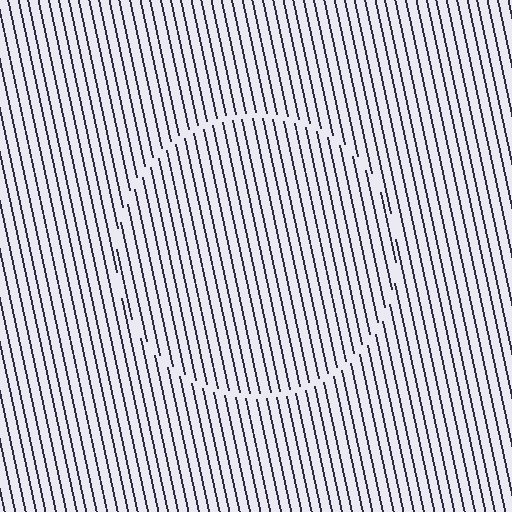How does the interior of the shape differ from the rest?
The interior of the shape contains the same grating, shifted by half a period — the contour is defined by the phase discontinuity where line-ends from the inner and outer gratings abut.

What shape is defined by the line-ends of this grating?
An illusory circle. The interior of the shape contains the same grating, shifted by half a period — the contour is defined by the phase discontinuity where line-ends from the inner and outer gratings abut.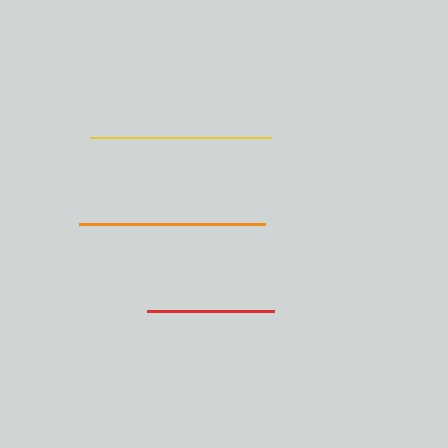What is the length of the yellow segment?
The yellow segment is approximately 181 pixels long.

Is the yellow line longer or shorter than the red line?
The yellow line is longer than the red line.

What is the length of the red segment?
The red segment is approximately 128 pixels long.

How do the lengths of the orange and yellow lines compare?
The orange and yellow lines are approximately the same length.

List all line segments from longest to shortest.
From longest to shortest: orange, yellow, red.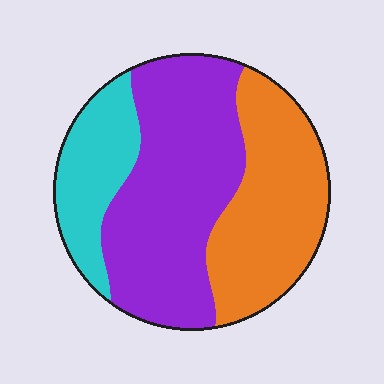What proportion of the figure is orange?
Orange covers about 35% of the figure.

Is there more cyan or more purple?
Purple.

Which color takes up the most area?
Purple, at roughly 45%.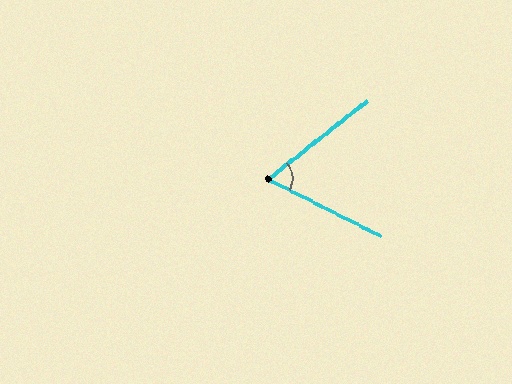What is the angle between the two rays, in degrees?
Approximately 65 degrees.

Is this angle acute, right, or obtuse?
It is acute.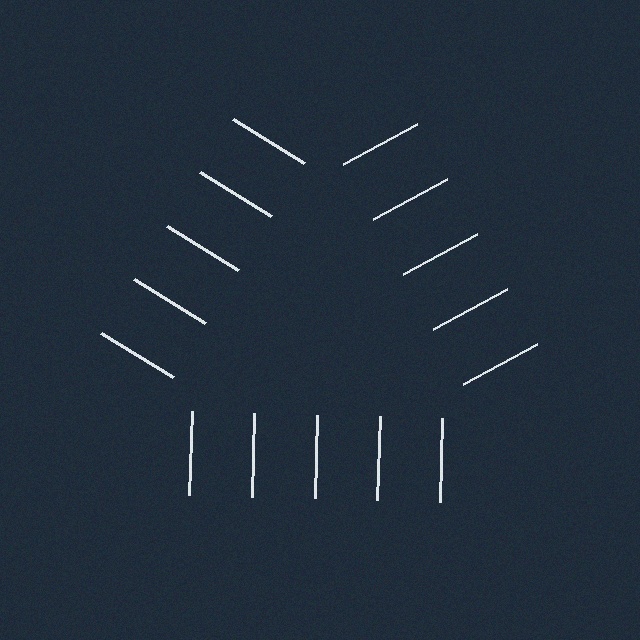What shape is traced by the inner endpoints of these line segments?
An illusory triangle — the line segments terminate on its edges but no continuous stroke is drawn.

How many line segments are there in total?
15 — 5 along each of the 3 edges.